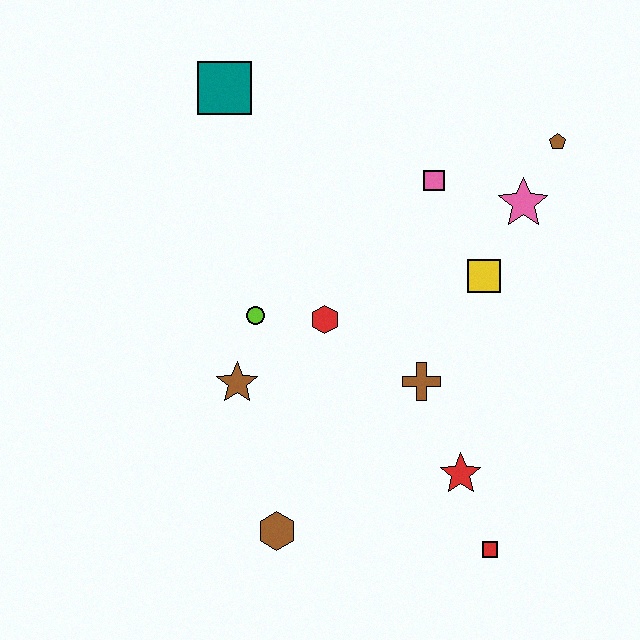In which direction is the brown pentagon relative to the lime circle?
The brown pentagon is to the right of the lime circle.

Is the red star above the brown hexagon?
Yes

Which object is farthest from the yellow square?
The brown hexagon is farthest from the yellow square.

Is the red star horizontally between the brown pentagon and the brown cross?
Yes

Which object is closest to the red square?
The red star is closest to the red square.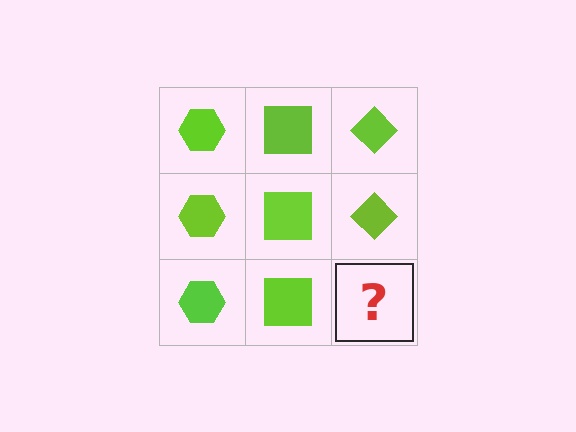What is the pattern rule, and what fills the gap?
The rule is that each column has a consistent shape. The gap should be filled with a lime diamond.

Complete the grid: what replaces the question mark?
The question mark should be replaced with a lime diamond.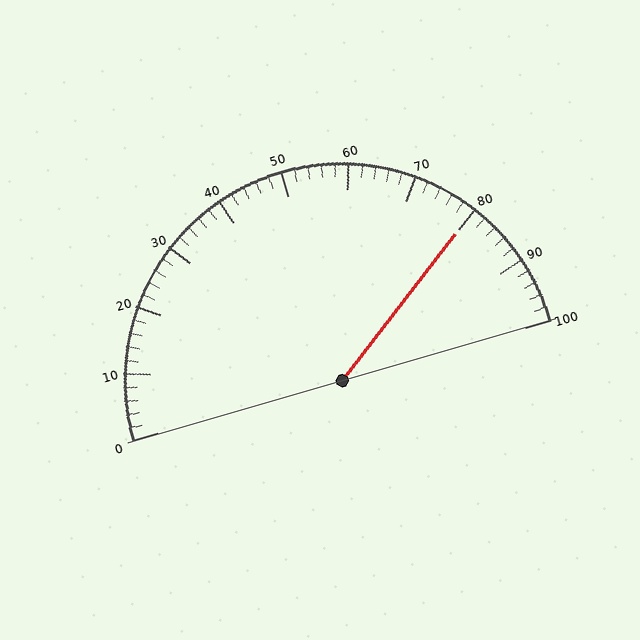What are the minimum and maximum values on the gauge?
The gauge ranges from 0 to 100.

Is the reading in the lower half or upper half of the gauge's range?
The reading is in the upper half of the range (0 to 100).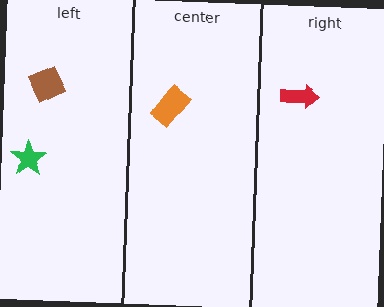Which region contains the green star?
The left region.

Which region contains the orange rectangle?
The center region.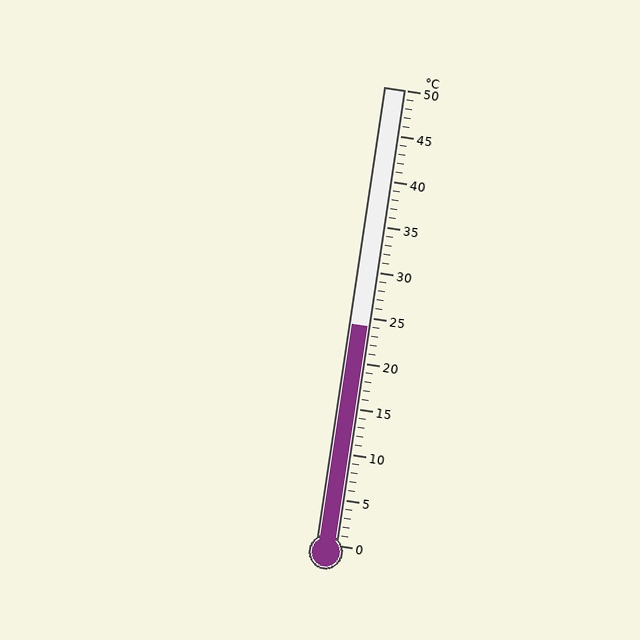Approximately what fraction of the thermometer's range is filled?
The thermometer is filled to approximately 50% of its range.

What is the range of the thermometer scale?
The thermometer scale ranges from 0°C to 50°C.